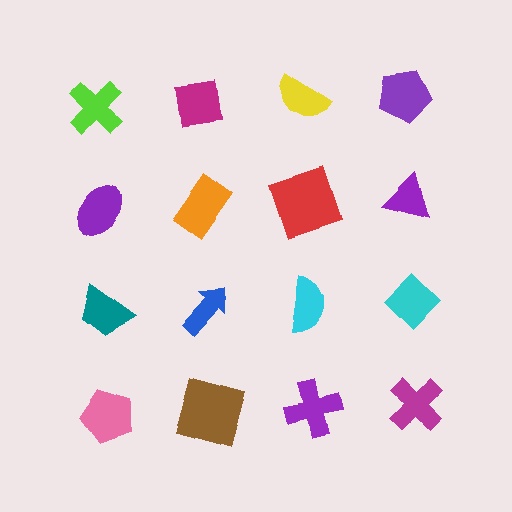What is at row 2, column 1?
A purple ellipse.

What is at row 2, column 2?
An orange rectangle.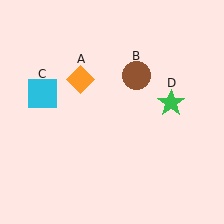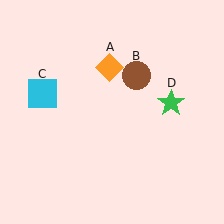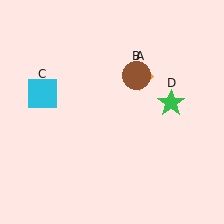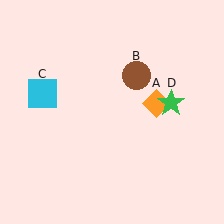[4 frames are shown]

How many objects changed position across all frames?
1 object changed position: orange diamond (object A).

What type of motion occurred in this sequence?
The orange diamond (object A) rotated clockwise around the center of the scene.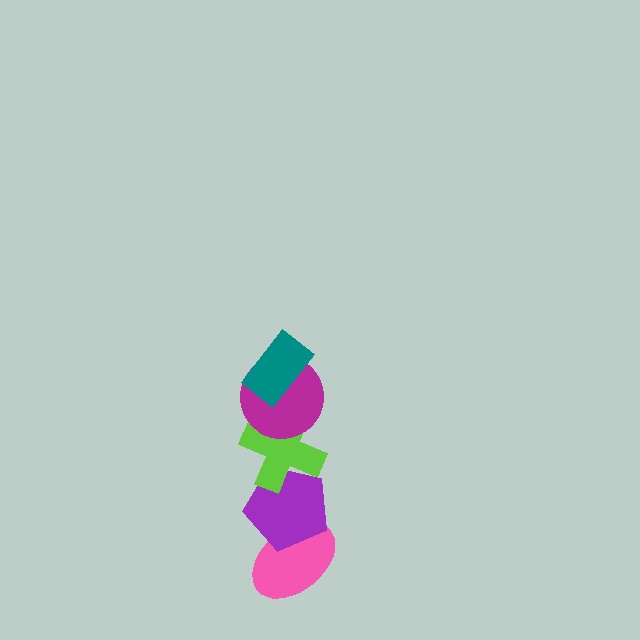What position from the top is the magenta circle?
The magenta circle is 2nd from the top.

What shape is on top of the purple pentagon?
The lime cross is on top of the purple pentagon.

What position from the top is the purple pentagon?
The purple pentagon is 4th from the top.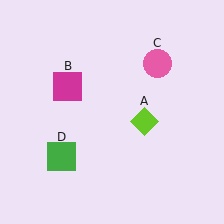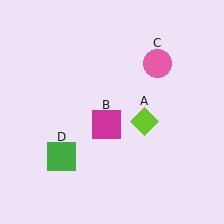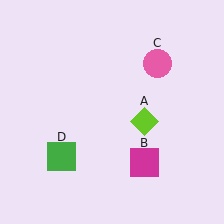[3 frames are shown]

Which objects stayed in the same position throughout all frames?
Lime diamond (object A) and pink circle (object C) and green square (object D) remained stationary.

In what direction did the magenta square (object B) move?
The magenta square (object B) moved down and to the right.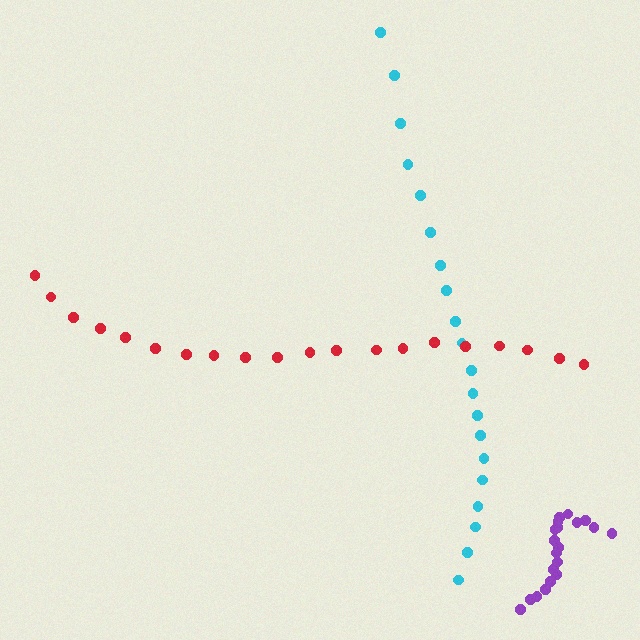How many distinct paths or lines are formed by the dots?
There are 3 distinct paths.